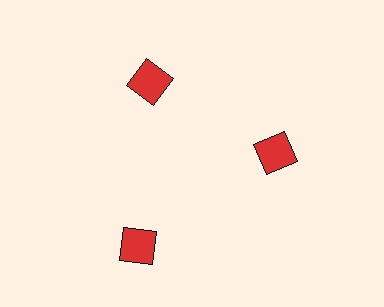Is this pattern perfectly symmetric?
No. The 3 red squares are arranged in a ring, but one element near the 7 o'clock position is pushed outward from the center, breaking the 3-fold rotational symmetry.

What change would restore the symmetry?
The symmetry would be restored by moving it inward, back onto the ring so that all 3 squares sit at equal angles and equal distance from the center.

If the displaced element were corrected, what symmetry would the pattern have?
It would have 3-fold rotational symmetry — the pattern would map onto itself every 120 degrees.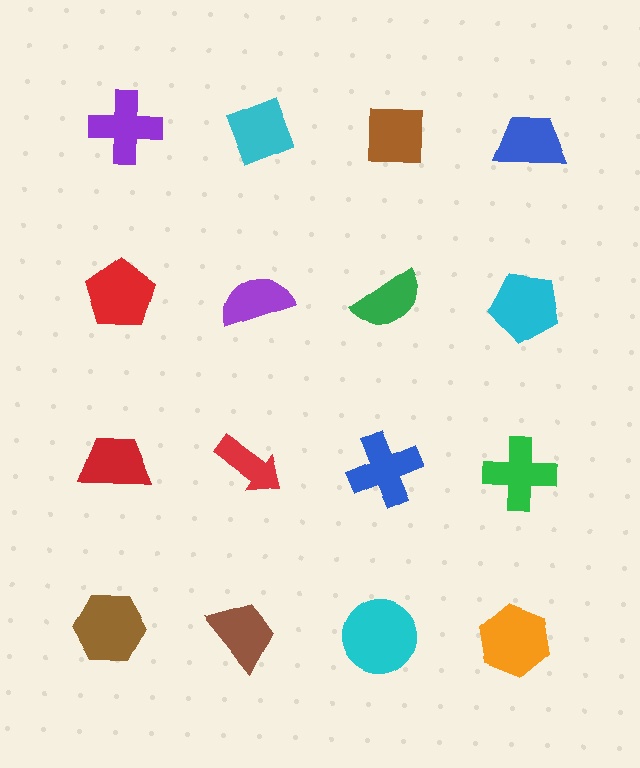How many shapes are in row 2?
4 shapes.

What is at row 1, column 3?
A brown square.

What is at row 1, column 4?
A blue trapezoid.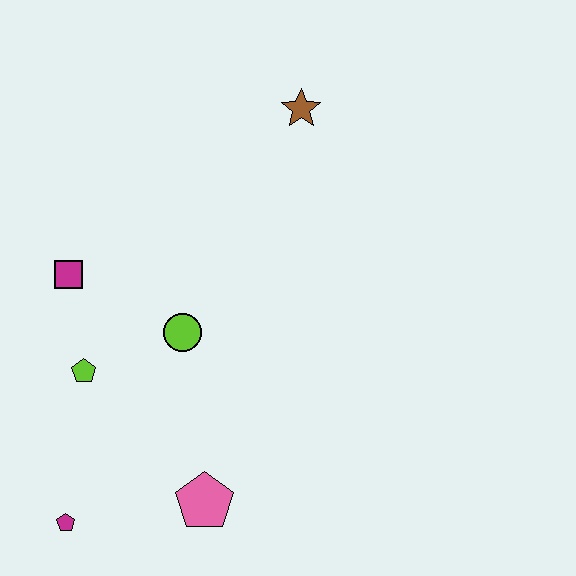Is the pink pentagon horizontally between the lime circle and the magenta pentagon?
No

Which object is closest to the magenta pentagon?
The pink pentagon is closest to the magenta pentagon.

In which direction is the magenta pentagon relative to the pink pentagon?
The magenta pentagon is to the left of the pink pentagon.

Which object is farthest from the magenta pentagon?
The brown star is farthest from the magenta pentagon.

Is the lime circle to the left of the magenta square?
No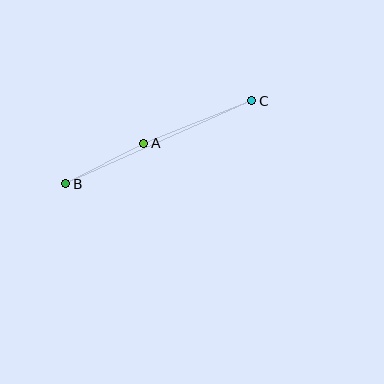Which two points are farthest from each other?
Points B and C are farthest from each other.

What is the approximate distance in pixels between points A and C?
The distance between A and C is approximately 116 pixels.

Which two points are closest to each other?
Points A and B are closest to each other.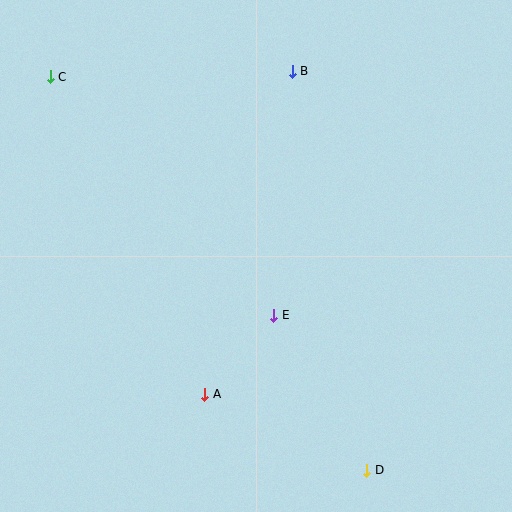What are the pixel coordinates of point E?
Point E is at (274, 315).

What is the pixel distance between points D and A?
The distance between D and A is 179 pixels.